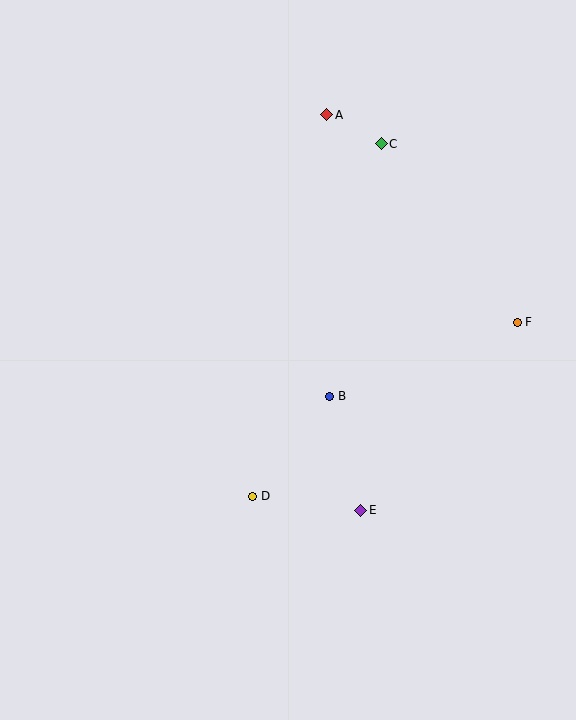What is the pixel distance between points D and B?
The distance between D and B is 126 pixels.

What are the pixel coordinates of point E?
Point E is at (361, 510).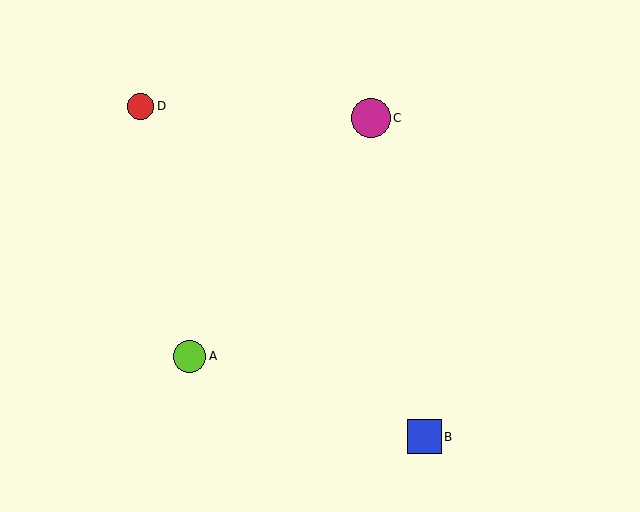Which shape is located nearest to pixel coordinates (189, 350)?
The lime circle (labeled A) at (190, 356) is nearest to that location.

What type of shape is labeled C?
Shape C is a magenta circle.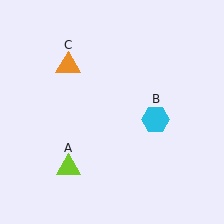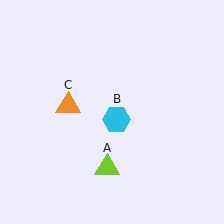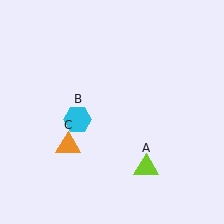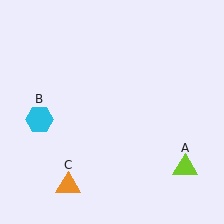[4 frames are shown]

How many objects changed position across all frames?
3 objects changed position: lime triangle (object A), cyan hexagon (object B), orange triangle (object C).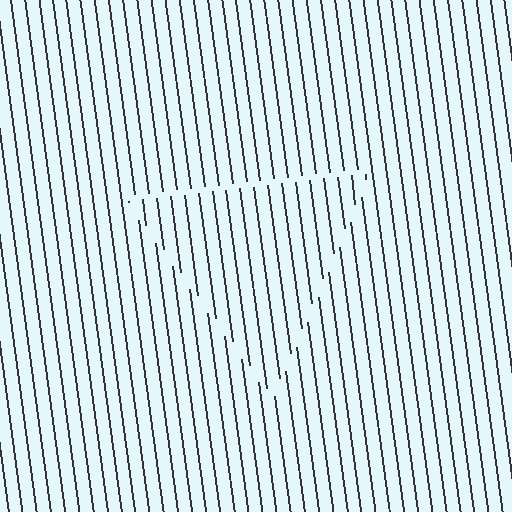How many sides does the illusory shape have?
3 sides — the line-ends trace a triangle.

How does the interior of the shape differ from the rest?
The interior of the shape contains the same grating, shifted by half a period — the contour is defined by the phase discontinuity where line-ends from the inner and outer gratings abut.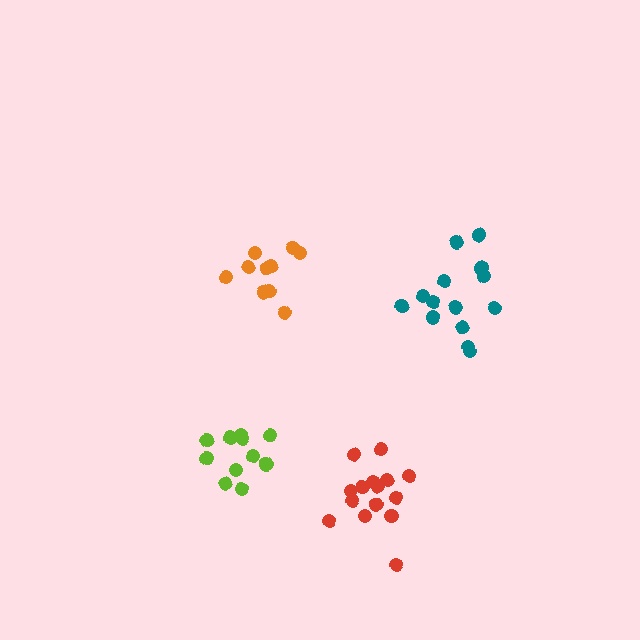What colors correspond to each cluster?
The clusters are colored: lime, teal, red, orange.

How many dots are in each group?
Group 1: 11 dots, Group 2: 15 dots, Group 3: 15 dots, Group 4: 10 dots (51 total).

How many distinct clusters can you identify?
There are 4 distinct clusters.